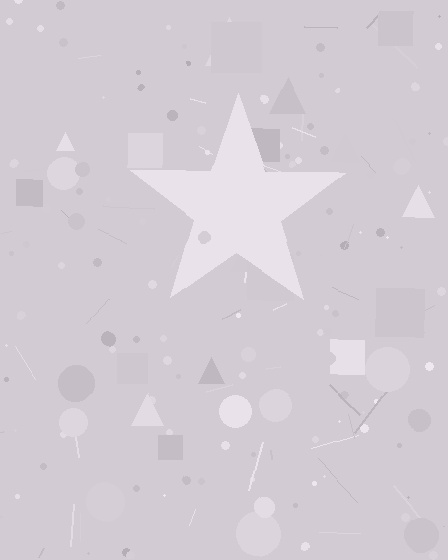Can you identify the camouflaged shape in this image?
The camouflaged shape is a star.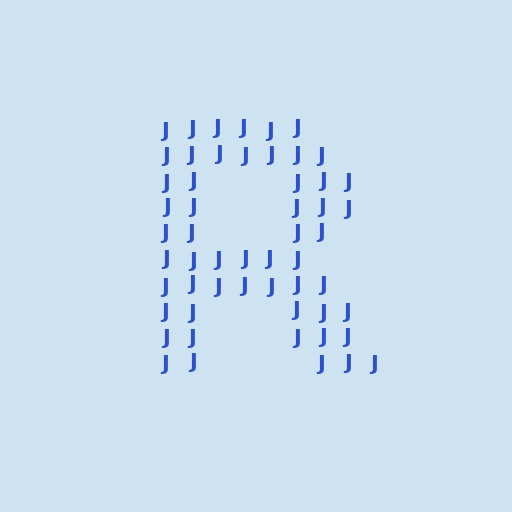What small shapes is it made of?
It is made of small letter J's.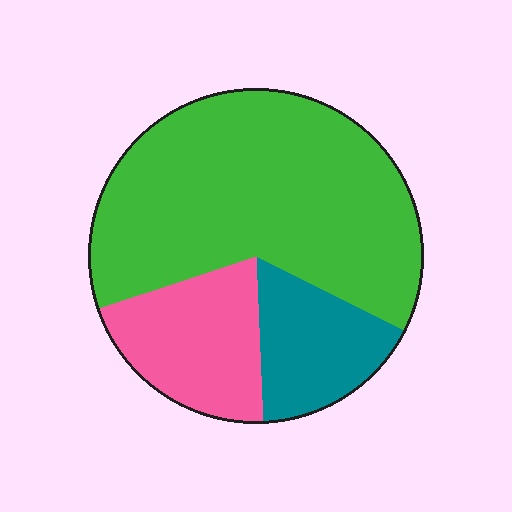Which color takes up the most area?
Green, at roughly 65%.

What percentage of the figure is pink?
Pink covers about 20% of the figure.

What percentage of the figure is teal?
Teal takes up less than a quarter of the figure.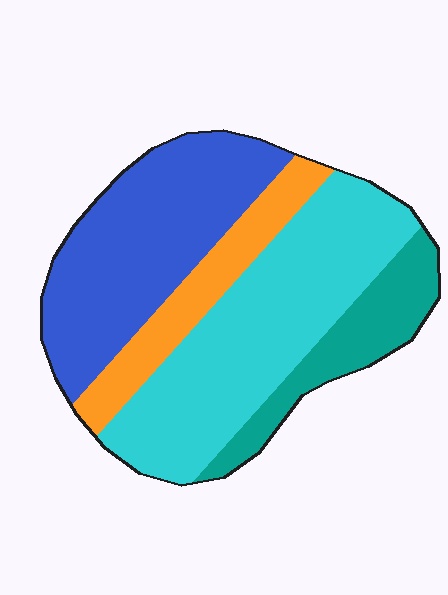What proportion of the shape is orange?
Orange takes up about one eighth (1/8) of the shape.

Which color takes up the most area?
Cyan, at roughly 40%.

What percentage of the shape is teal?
Teal covers around 15% of the shape.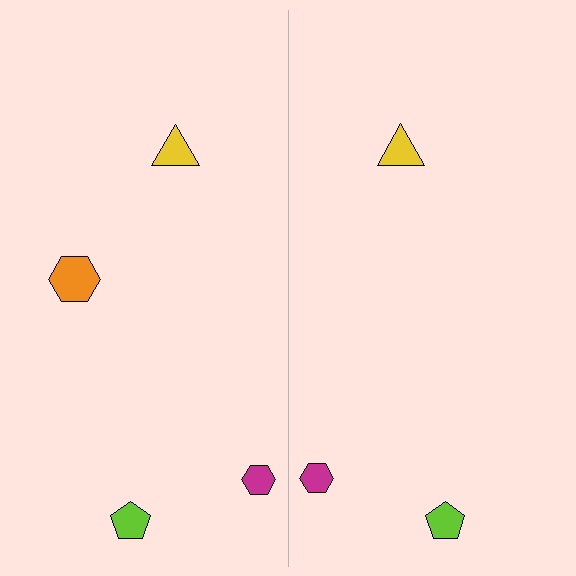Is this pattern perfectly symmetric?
No, the pattern is not perfectly symmetric. A orange hexagon is missing from the right side.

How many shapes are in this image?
There are 7 shapes in this image.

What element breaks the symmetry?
A orange hexagon is missing from the right side.